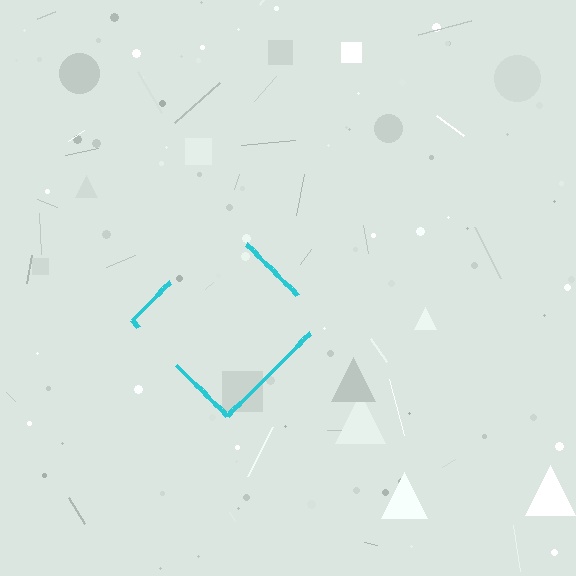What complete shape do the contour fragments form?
The contour fragments form a diamond.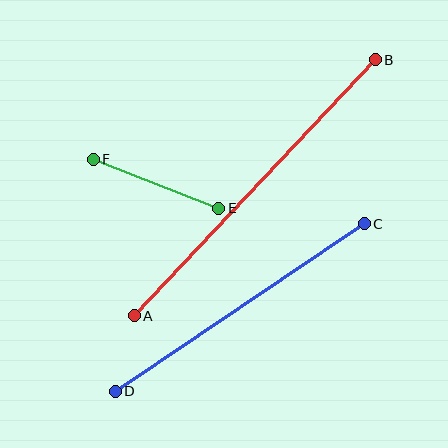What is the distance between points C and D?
The distance is approximately 300 pixels.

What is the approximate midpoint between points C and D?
The midpoint is at approximately (240, 308) pixels.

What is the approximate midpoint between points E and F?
The midpoint is at approximately (156, 184) pixels.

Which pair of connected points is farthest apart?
Points A and B are farthest apart.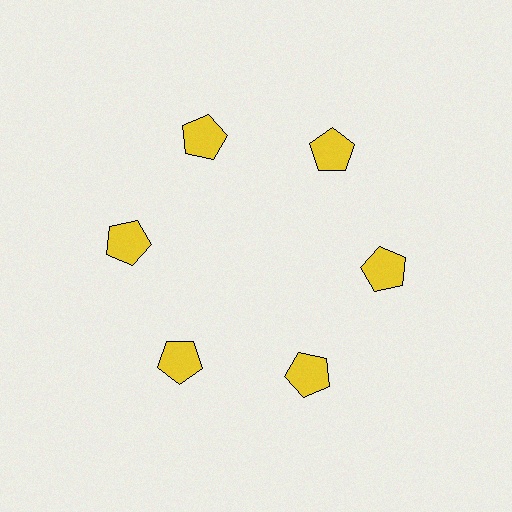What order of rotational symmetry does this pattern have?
This pattern has 6-fold rotational symmetry.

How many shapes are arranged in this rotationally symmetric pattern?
There are 6 shapes, arranged in 6 groups of 1.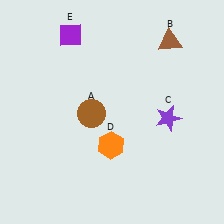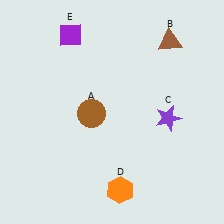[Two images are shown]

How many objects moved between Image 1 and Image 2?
1 object moved between the two images.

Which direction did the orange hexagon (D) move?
The orange hexagon (D) moved down.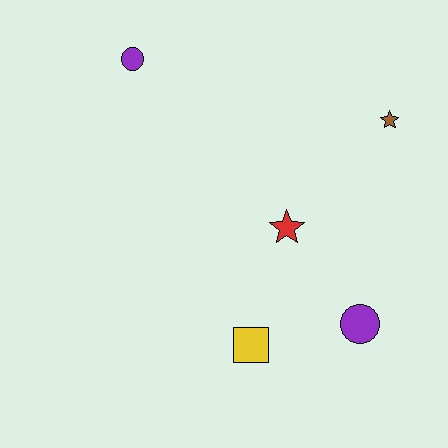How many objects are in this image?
There are 5 objects.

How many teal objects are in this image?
There are no teal objects.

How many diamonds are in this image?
There are no diamonds.